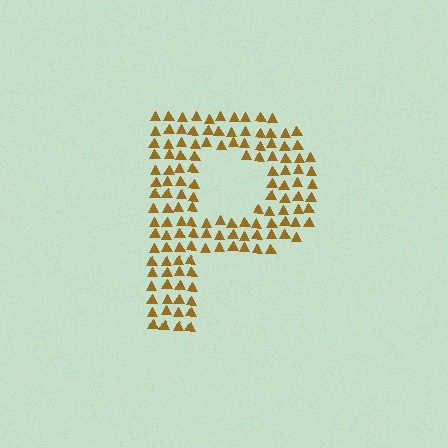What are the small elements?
The small elements are triangles.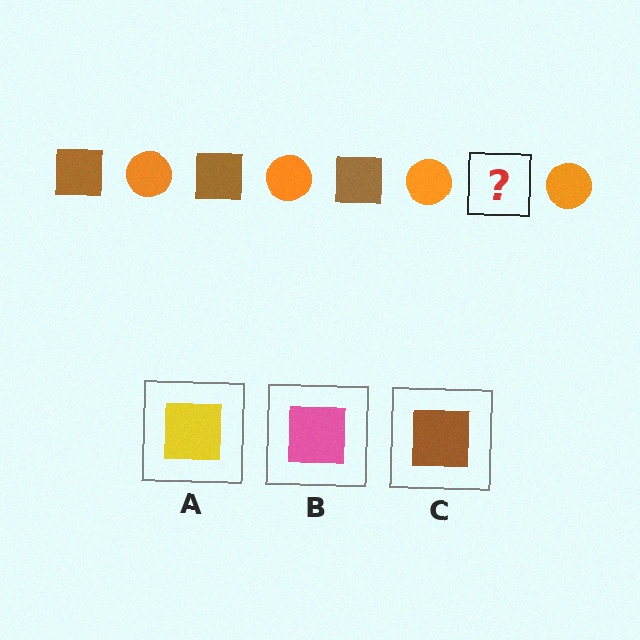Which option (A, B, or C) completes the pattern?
C.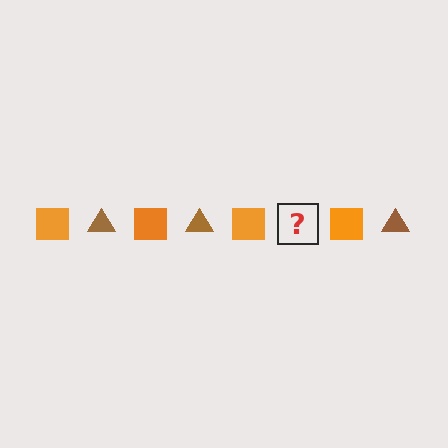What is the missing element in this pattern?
The missing element is a brown triangle.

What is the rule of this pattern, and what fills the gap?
The rule is that the pattern alternates between orange square and brown triangle. The gap should be filled with a brown triangle.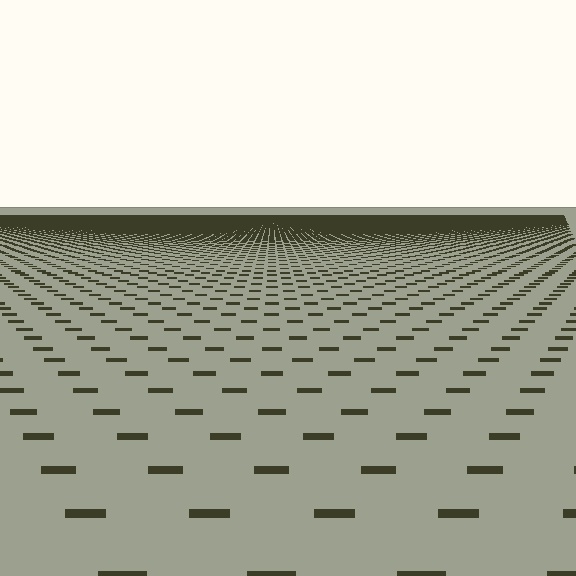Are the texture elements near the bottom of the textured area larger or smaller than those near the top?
Larger. Near the bottom, elements are closer to the viewer and appear at a bigger on-screen size.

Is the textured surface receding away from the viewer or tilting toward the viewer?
The surface is receding away from the viewer. Texture elements get smaller and denser toward the top.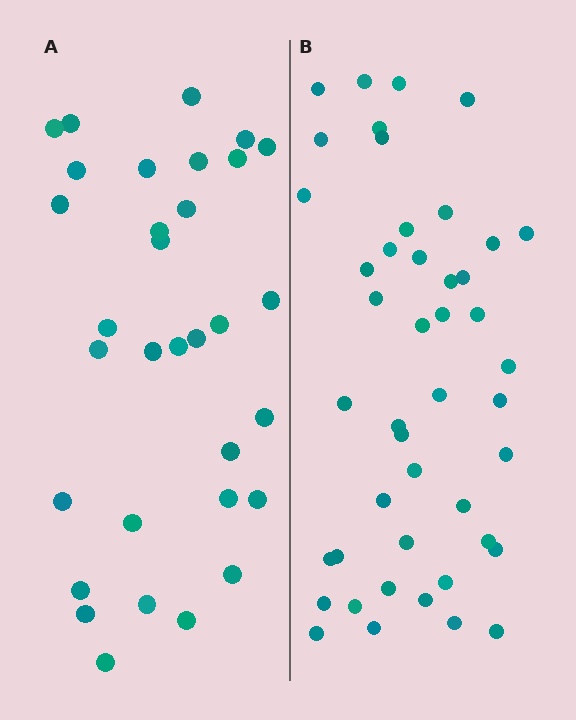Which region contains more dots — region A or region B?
Region B (the right region) has more dots.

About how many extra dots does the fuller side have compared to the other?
Region B has approximately 15 more dots than region A.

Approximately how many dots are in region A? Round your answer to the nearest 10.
About 30 dots. (The exact count is 32, which rounds to 30.)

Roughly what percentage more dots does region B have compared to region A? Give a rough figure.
About 40% more.